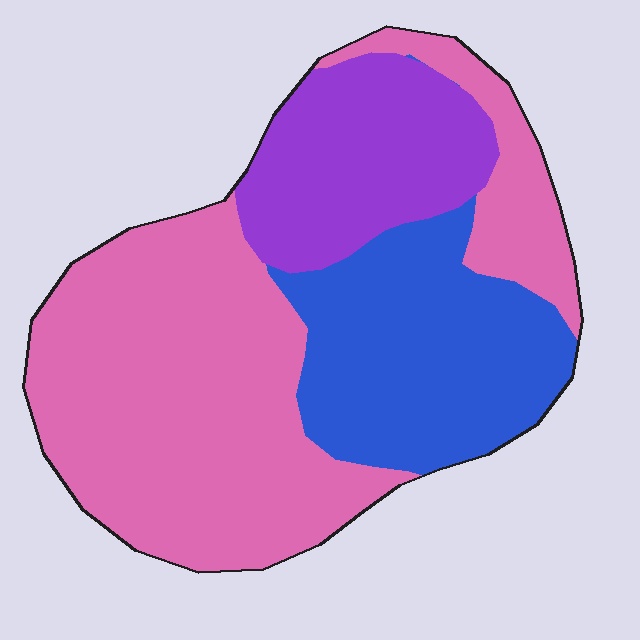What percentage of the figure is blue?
Blue takes up about one quarter (1/4) of the figure.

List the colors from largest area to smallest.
From largest to smallest: pink, blue, purple.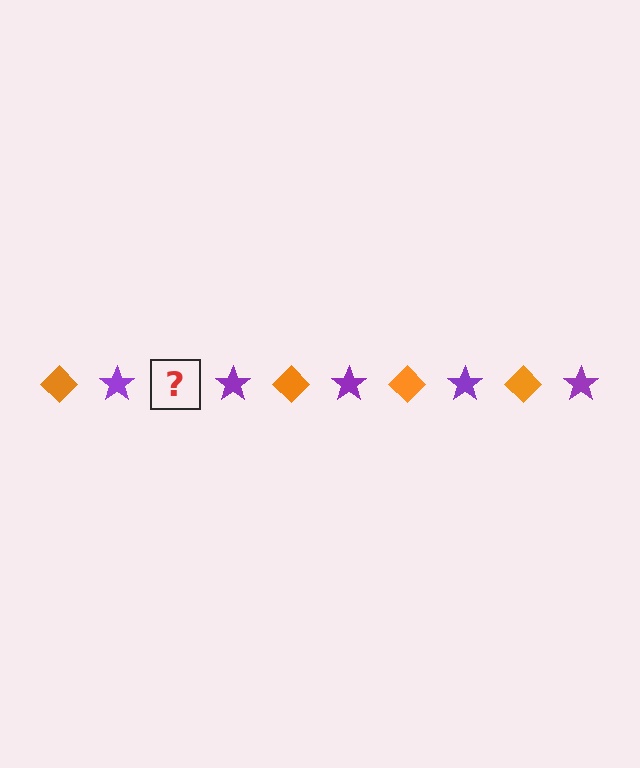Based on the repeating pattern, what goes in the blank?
The blank should be an orange diamond.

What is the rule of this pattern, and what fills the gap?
The rule is that the pattern alternates between orange diamond and purple star. The gap should be filled with an orange diamond.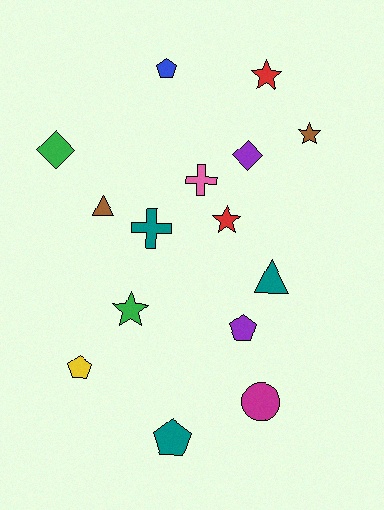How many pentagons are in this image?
There are 4 pentagons.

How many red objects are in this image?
There are 2 red objects.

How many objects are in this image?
There are 15 objects.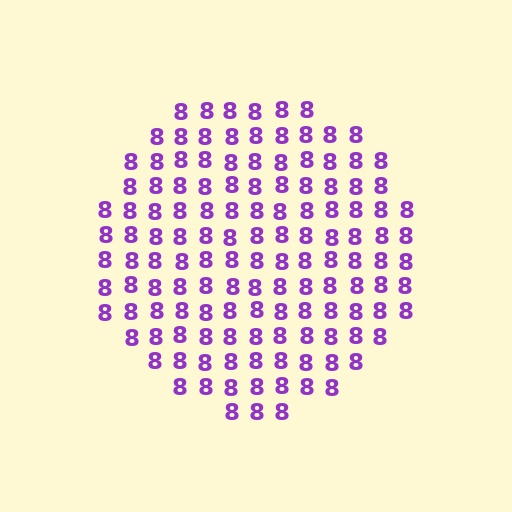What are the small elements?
The small elements are digit 8's.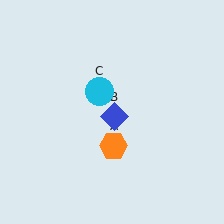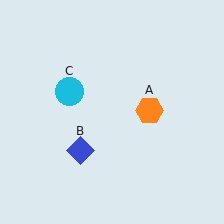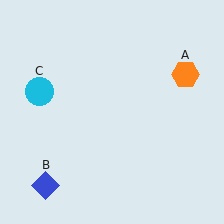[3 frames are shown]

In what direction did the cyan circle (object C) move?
The cyan circle (object C) moved left.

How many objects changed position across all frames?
3 objects changed position: orange hexagon (object A), blue diamond (object B), cyan circle (object C).